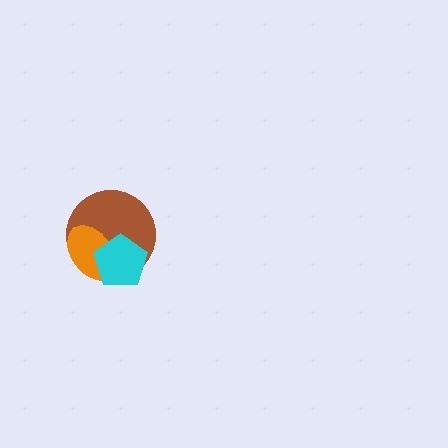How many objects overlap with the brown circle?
2 objects overlap with the brown circle.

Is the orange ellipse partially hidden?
Yes, it is partially covered by another shape.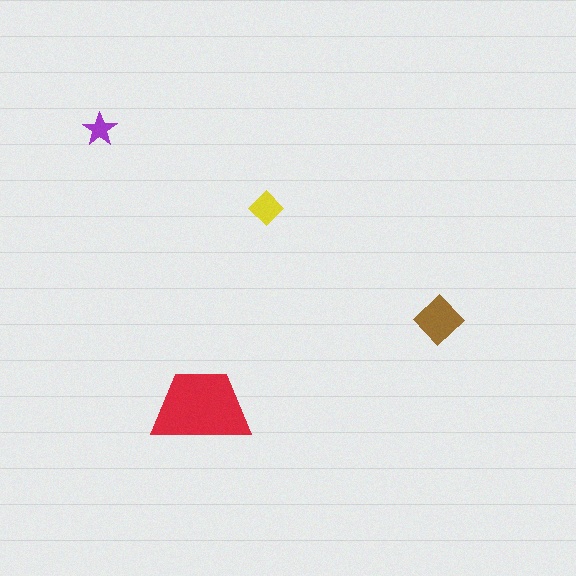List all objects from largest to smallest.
The red trapezoid, the brown diamond, the yellow diamond, the purple star.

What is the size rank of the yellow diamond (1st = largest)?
3rd.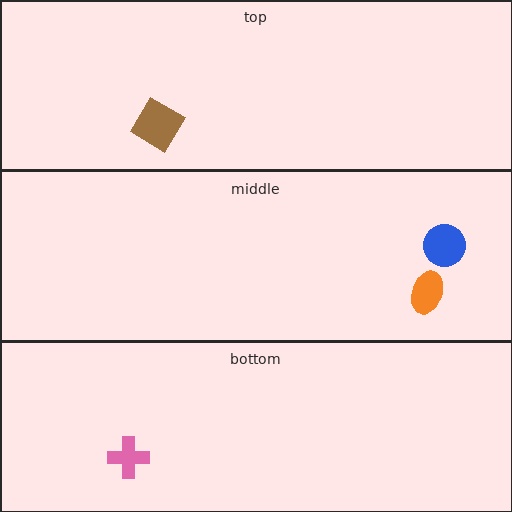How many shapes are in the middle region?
2.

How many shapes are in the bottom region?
1.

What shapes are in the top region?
The brown diamond.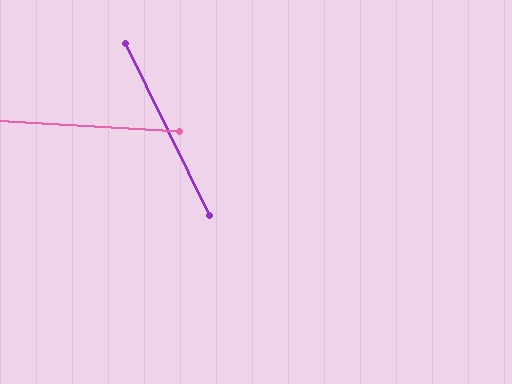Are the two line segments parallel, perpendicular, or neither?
Neither parallel nor perpendicular — they differ by about 60°.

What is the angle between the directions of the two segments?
Approximately 60 degrees.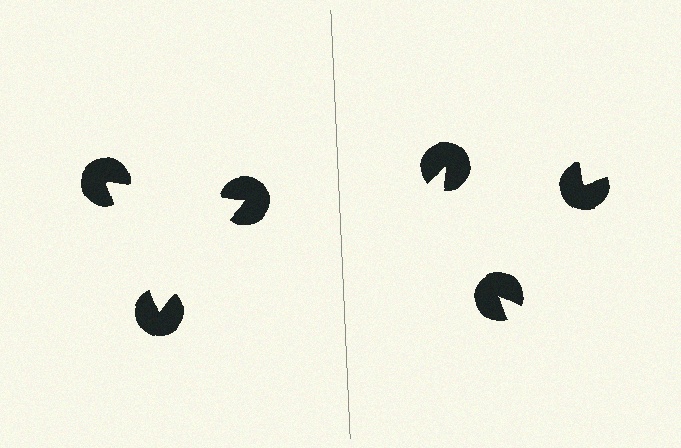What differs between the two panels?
The pac-man discs are positioned identically on both sides; only the wedge orientations differ. On the left they align to a triangle; on the right they are misaligned.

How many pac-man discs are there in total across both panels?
6 — 3 on each side.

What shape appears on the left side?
An illusory triangle.